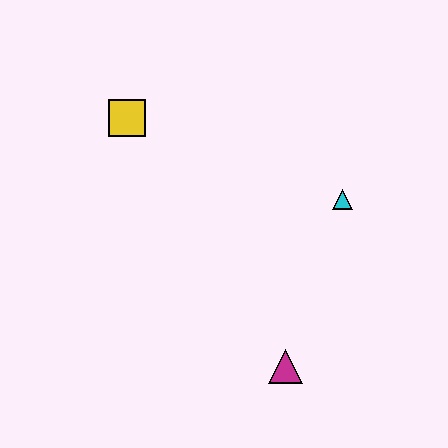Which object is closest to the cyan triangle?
The magenta triangle is closest to the cyan triangle.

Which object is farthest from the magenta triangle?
The yellow square is farthest from the magenta triangle.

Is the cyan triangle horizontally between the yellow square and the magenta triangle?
No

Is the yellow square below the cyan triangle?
No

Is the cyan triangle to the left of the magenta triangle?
No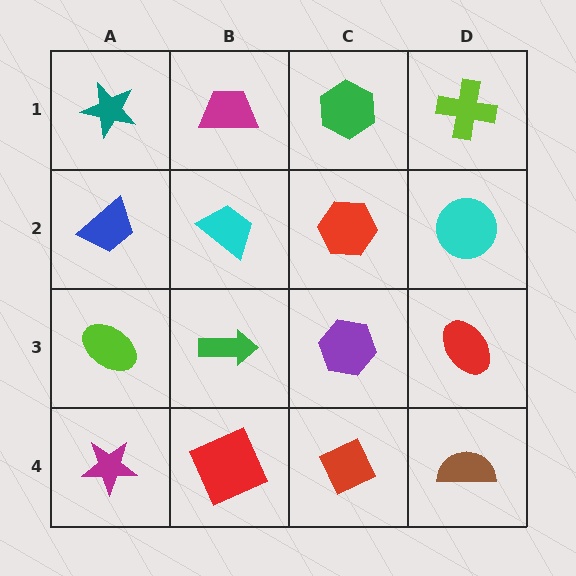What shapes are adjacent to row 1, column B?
A cyan trapezoid (row 2, column B), a teal star (row 1, column A), a green hexagon (row 1, column C).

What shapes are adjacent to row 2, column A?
A teal star (row 1, column A), a lime ellipse (row 3, column A), a cyan trapezoid (row 2, column B).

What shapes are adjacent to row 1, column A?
A blue trapezoid (row 2, column A), a magenta trapezoid (row 1, column B).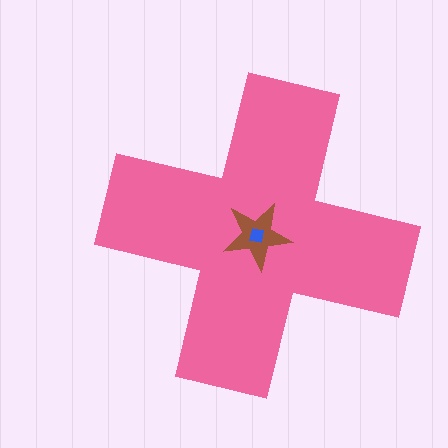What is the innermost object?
The blue square.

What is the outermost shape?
The pink cross.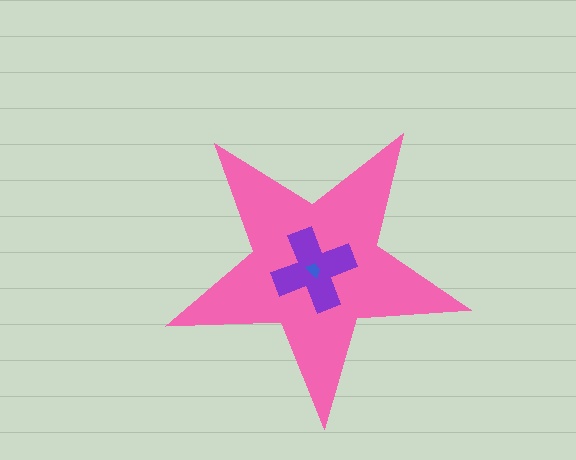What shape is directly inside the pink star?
The purple cross.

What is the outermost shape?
The pink star.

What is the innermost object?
The blue trapezoid.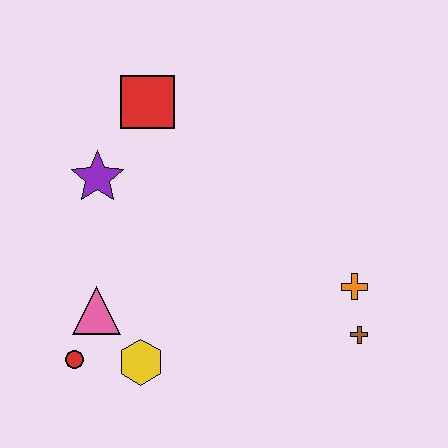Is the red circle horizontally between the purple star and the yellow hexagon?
No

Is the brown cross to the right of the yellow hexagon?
Yes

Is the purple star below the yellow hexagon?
No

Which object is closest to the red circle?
The pink triangle is closest to the red circle.